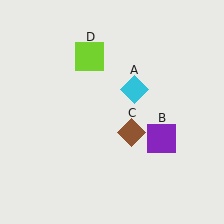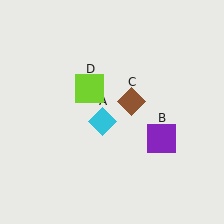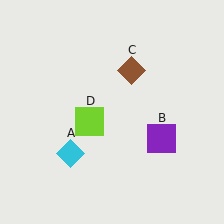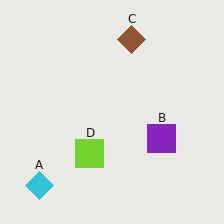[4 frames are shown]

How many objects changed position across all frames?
3 objects changed position: cyan diamond (object A), brown diamond (object C), lime square (object D).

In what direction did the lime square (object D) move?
The lime square (object D) moved down.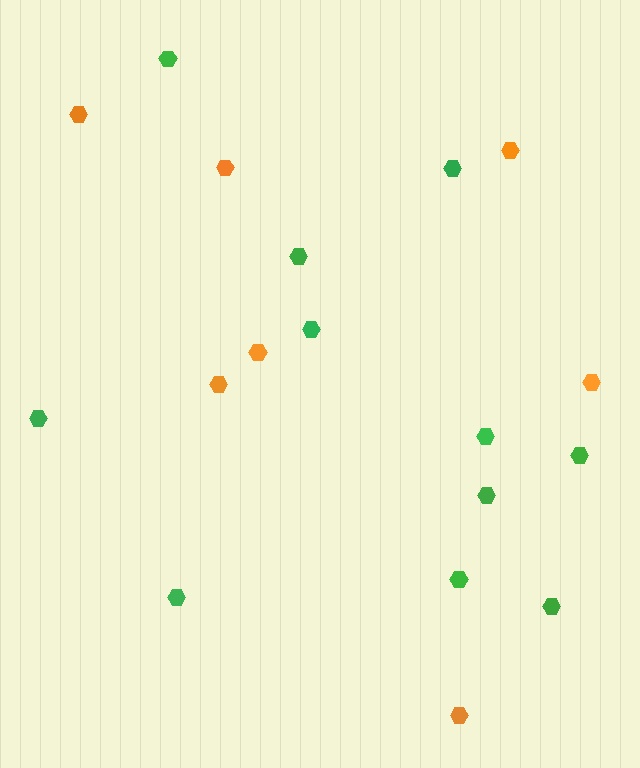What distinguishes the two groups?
There are 2 groups: one group of orange hexagons (7) and one group of green hexagons (11).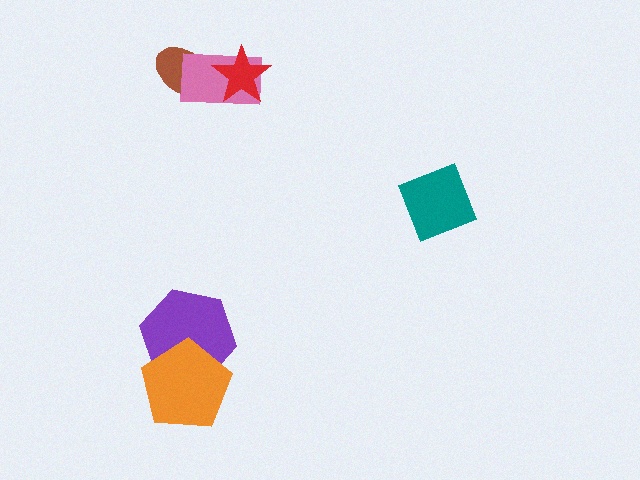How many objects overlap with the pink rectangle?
2 objects overlap with the pink rectangle.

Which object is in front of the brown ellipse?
The pink rectangle is in front of the brown ellipse.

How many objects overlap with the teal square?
0 objects overlap with the teal square.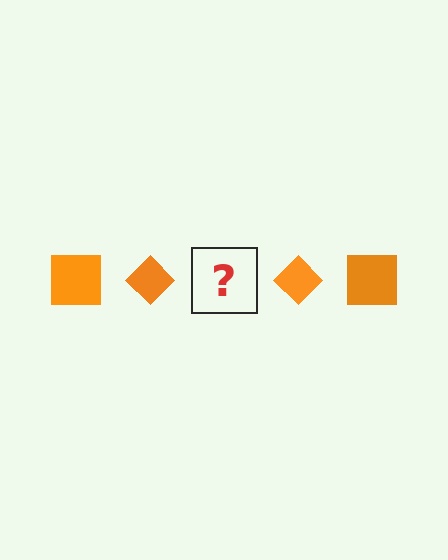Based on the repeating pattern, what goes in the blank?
The blank should be an orange square.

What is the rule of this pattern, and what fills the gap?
The rule is that the pattern cycles through square, diamond shapes in orange. The gap should be filled with an orange square.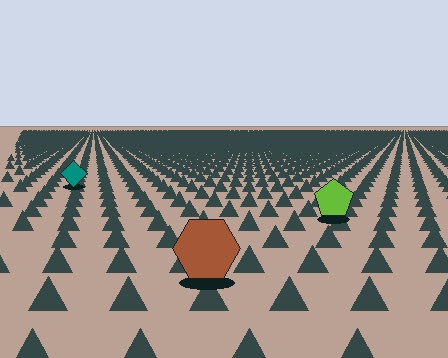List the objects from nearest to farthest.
From nearest to farthest: the brown hexagon, the lime pentagon, the teal diamond.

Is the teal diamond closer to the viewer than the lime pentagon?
No. The lime pentagon is closer — you can tell from the texture gradient: the ground texture is coarser near it.